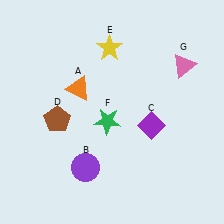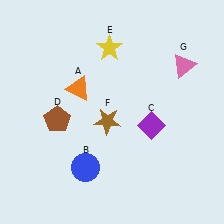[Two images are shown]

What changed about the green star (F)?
In Image 1, F is green. In Image 2, it changed to brown.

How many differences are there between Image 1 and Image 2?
There are 2 differences between the two images.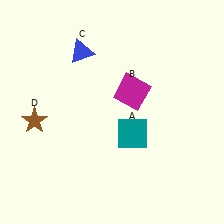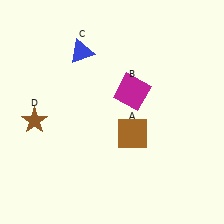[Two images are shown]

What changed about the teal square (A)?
In Image 1, A is teal. In Image 2, it changed to brown.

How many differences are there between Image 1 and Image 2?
There is 1 difference between the two images.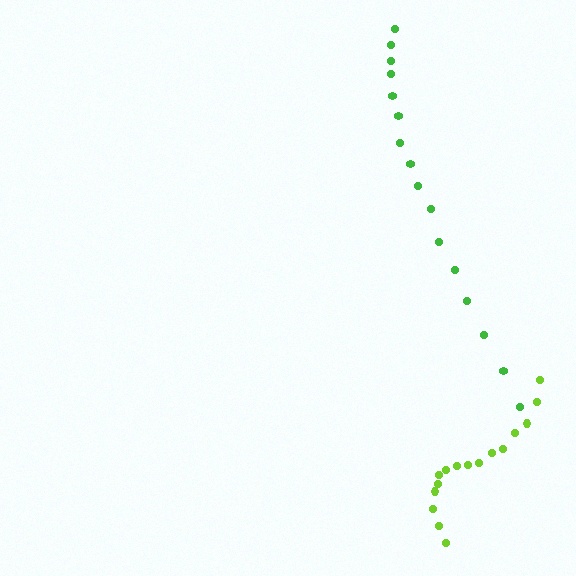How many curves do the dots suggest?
There are 2 distinct paths.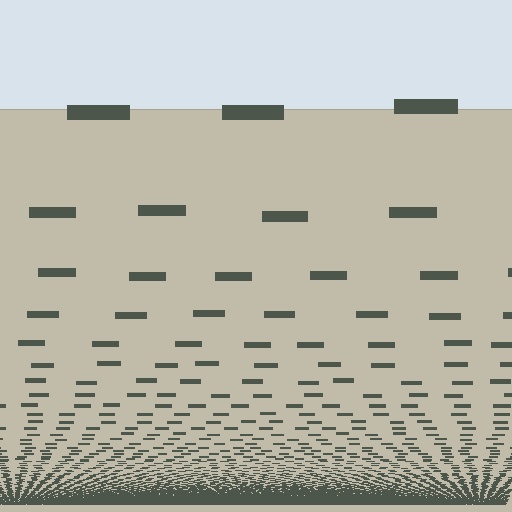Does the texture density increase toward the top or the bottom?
Density increases toward the bottom.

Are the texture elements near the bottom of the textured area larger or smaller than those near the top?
Smaller. The gradient is inverted — elements near the bottom are smaller and denser.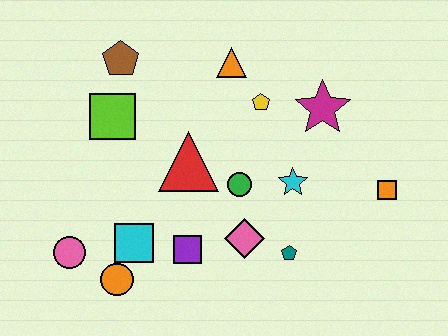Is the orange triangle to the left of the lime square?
No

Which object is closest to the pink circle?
The orange circle is closest to the pink circle.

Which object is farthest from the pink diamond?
The brown pentagon is farthest from the pink diamond.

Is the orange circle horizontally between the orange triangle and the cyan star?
No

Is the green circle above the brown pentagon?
No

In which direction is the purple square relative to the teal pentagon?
The purple square is to the left of the teal pentagon.